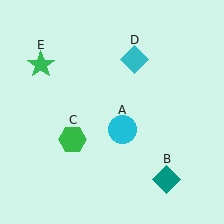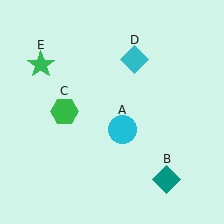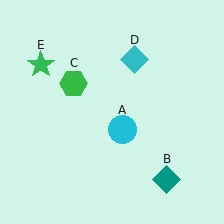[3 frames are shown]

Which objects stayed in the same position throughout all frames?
Cyan circle (object A) and teal diamond (object B) and cyan diamond (object D) and green star (object E) remained stationary.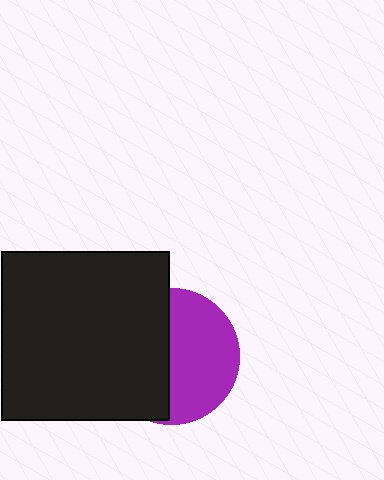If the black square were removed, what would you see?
You would see the complete purple circle.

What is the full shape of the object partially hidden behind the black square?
The partially hidden object is a purple circle.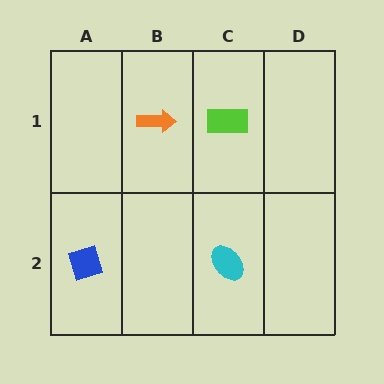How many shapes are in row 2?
2 shapes.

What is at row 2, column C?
A cyan ellipse.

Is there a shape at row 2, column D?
No, that cell is empty.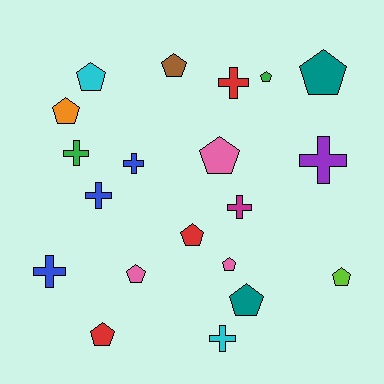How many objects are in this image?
There are 20 objects.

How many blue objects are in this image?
There are 3 blue objects.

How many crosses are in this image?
There are 8 crosses.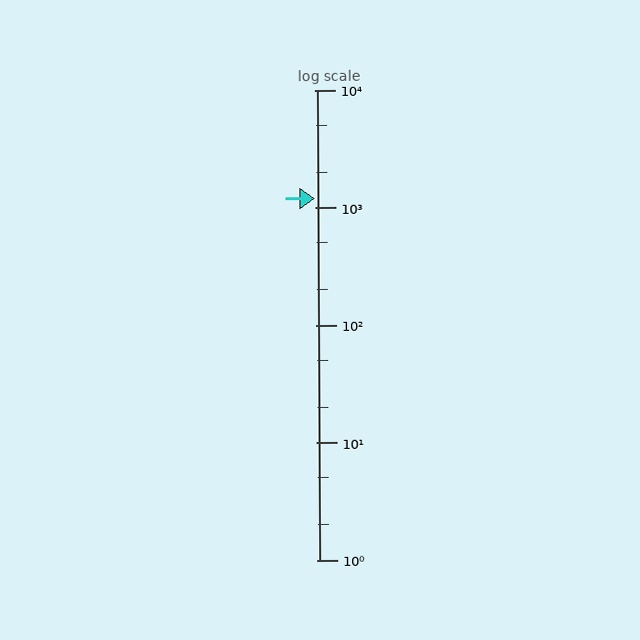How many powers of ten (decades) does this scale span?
The scale spans 4 decades, from 1 to 10000.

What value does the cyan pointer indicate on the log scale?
The pointer indicates approximately 1200.